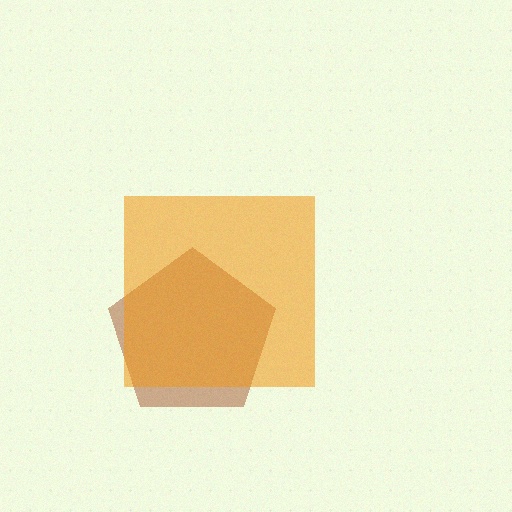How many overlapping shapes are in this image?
There are 2 overlapping shapes in the image.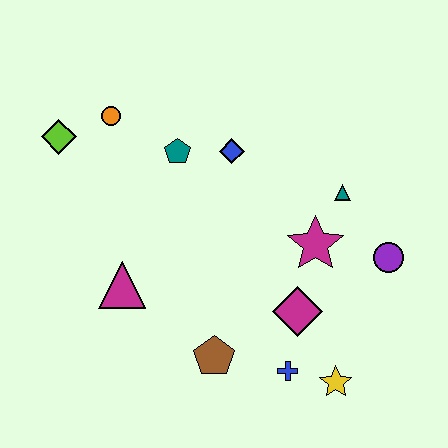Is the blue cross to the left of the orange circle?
No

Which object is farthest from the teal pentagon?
The yellow star is farthest from the teal pentagon.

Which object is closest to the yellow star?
The blue cross is closest to the yellow star.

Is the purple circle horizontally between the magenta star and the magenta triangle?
No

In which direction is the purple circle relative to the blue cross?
The purple circle is above the blue cross.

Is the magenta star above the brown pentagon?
Yes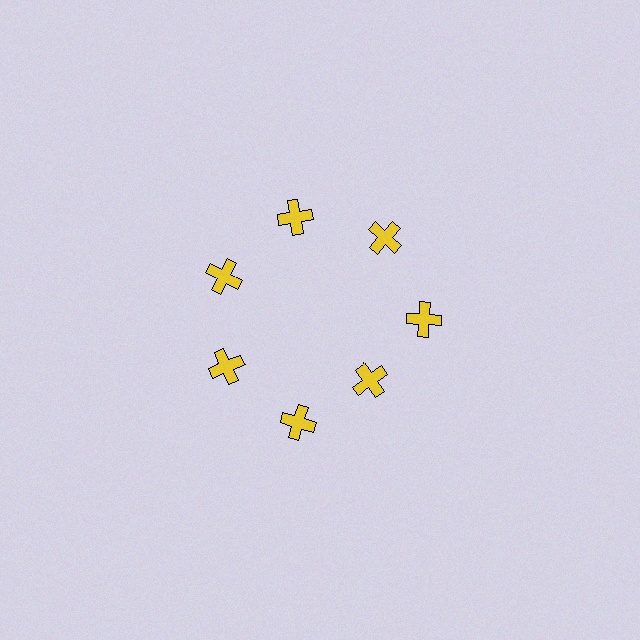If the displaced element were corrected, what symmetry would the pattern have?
It would have 7-fold rotational symmetry — the pattern would map onto itself every 51 degrees.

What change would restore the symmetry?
The symmetry would be restored by moving it outward, back onto the ring so that all 7 crosses sit at equal angles and equal distance from the center.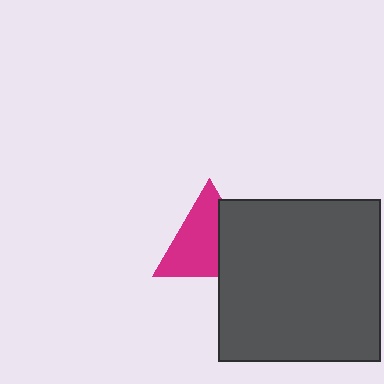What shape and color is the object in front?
The object in front is a dark gray square.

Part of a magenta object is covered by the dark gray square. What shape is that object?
It is a triangle.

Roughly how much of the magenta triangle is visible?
About half of it is visible (roughly 63%).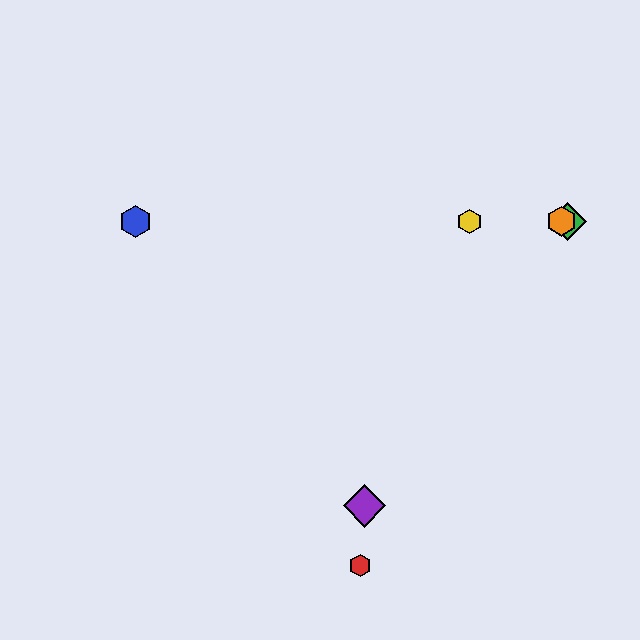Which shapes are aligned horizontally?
The blue hexagon, the green diamond, the yellow hexagon, the orange hexagon are aligned horizontally.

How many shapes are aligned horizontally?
4 shapes (the blue hexagon, the green diamond, the yellow hexagon, the orange hexagon) are aligned horizontally.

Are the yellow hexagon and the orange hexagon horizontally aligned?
Yes, both are at y≈221.